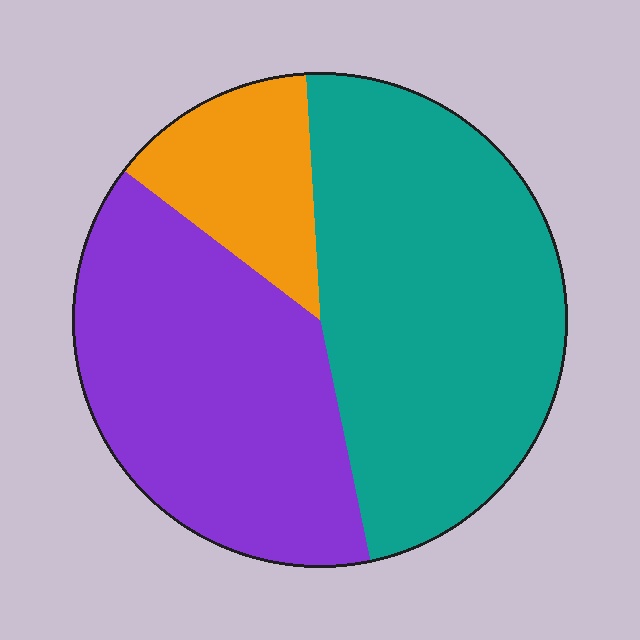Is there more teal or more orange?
Teal.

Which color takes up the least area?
Orange, at roughly 15%.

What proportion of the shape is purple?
Purple covers 39% of the shape.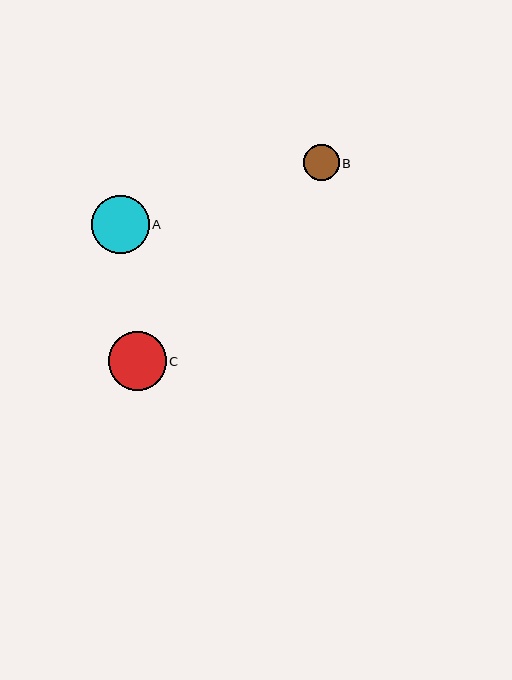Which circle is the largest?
Circle C is the largest with a size of approximately 58 pixels.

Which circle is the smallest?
Circle B is the smallest with a size of approximately 36 pixels.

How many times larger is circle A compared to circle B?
Circle A is approximately 1.6 times the size of circle B.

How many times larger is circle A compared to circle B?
Circle A is approximately 1.6 times the size of circle B.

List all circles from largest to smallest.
From largest to smallest: C, A, B.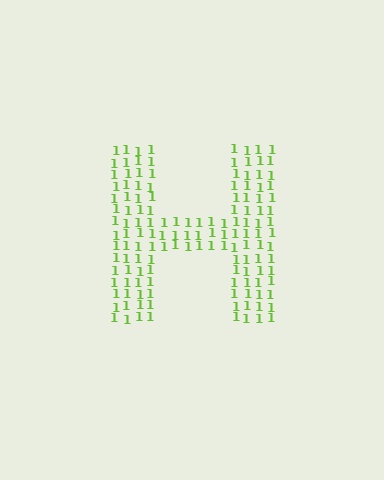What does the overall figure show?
The overall figure shows the letter H.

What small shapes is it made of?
It is made of small digit 1's.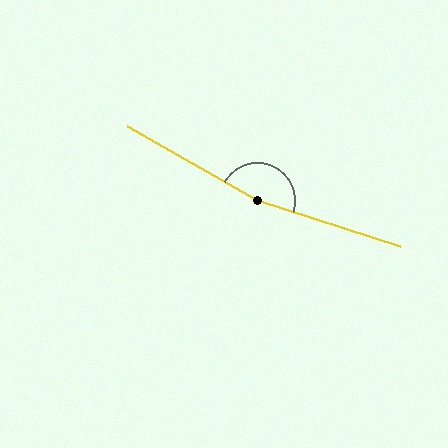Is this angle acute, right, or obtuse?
It is obtuse.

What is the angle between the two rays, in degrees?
Approximately 168 degrees.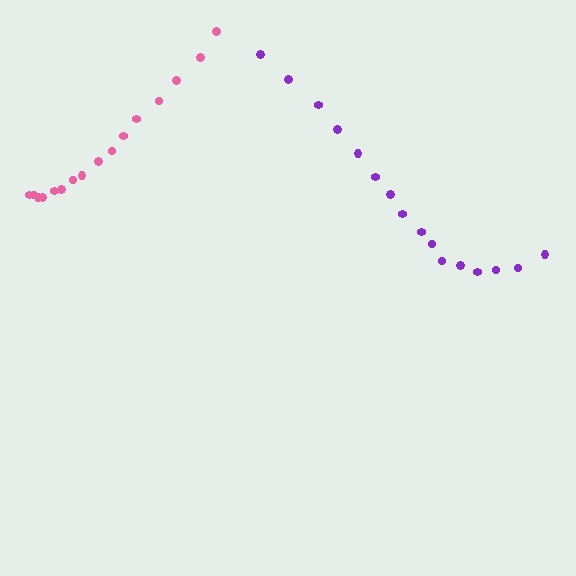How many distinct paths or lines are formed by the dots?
There are 2 distinct paths.